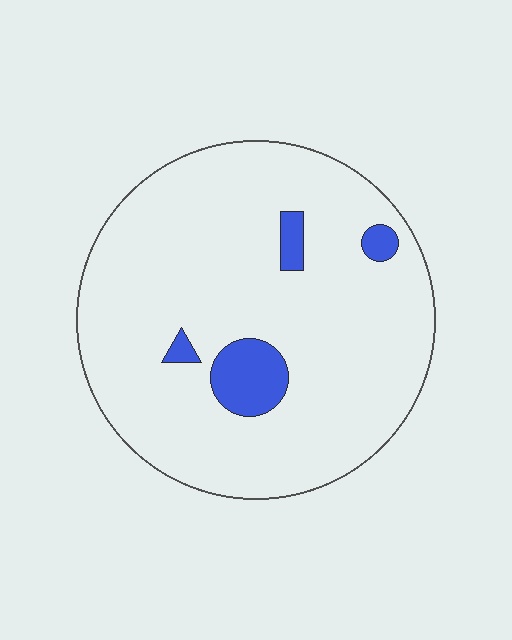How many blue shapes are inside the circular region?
4.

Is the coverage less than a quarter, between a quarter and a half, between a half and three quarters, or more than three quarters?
Less than a quarter.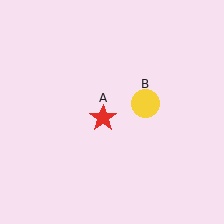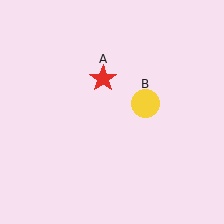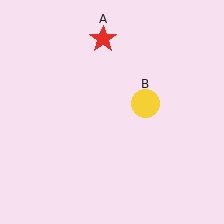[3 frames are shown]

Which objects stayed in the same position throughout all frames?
Yellow circle (object B) remained stationary.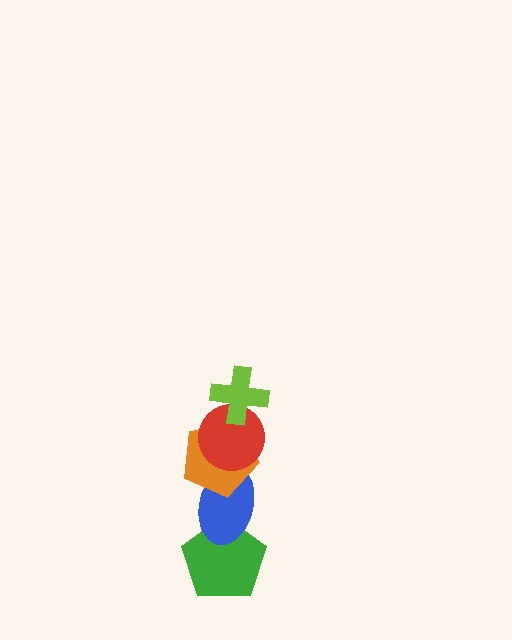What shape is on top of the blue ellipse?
The orange pentagon is on top of the blue ellipse.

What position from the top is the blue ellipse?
The blue ellipse is 4th from the top.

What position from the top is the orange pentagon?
The orange pentagon is 3rd from the top.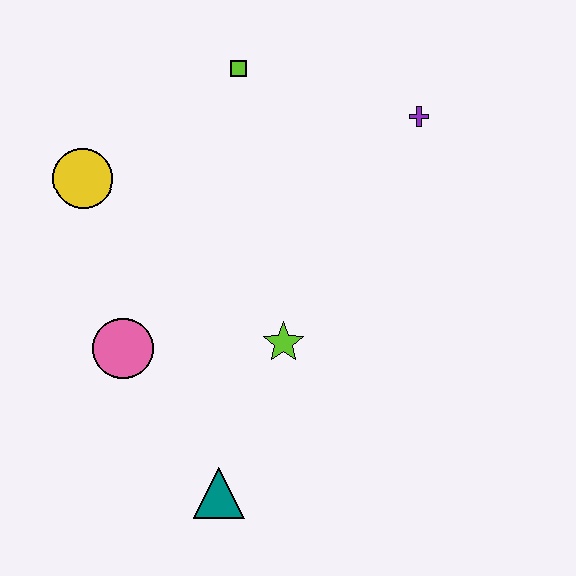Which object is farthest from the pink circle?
The purple cross is farthest from the pink circle.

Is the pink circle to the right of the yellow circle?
Yes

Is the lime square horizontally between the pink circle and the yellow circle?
No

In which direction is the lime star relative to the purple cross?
The lime star is below the purple cross.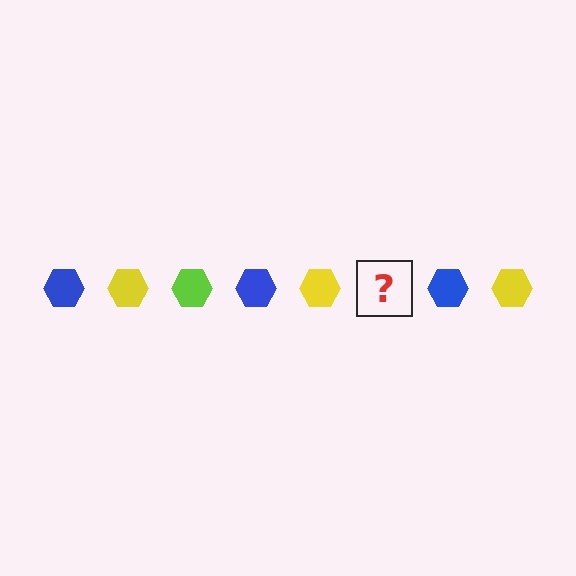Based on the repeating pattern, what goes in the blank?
The blank should be a lime hexagon.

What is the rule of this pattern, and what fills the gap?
The rule is that the pattern cycles through blue, yellow, lime hexagons. The gap should be filled with a lime hexagon.